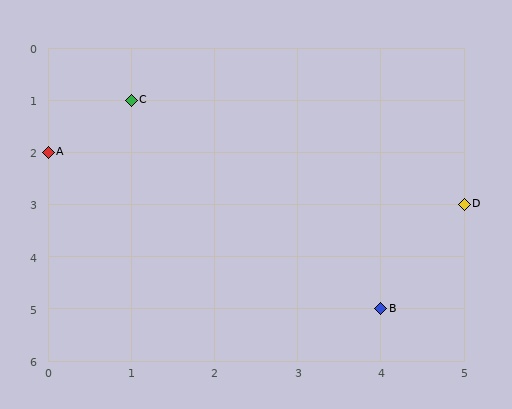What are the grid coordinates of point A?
Point A is at grid coordinates (0, 2).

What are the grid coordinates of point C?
Point C is at grid coordinates (1, 1).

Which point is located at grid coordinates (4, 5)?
Point B is at (4, 5).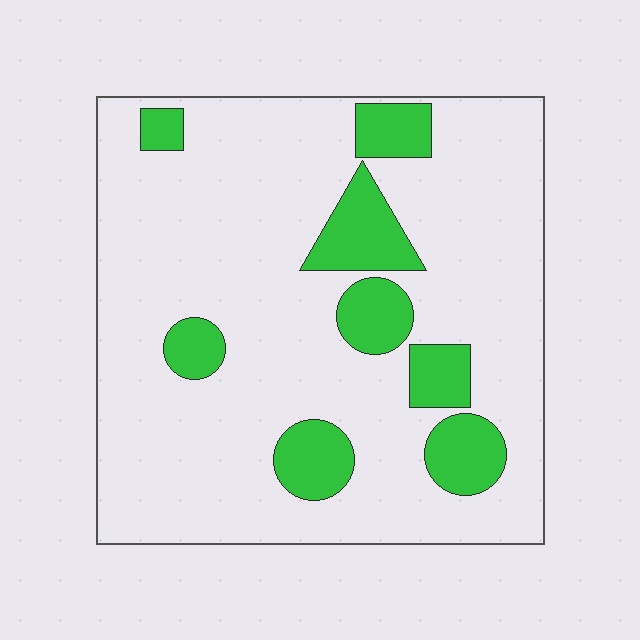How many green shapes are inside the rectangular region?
8.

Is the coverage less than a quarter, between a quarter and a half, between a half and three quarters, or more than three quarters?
Less than a quarter.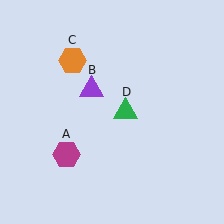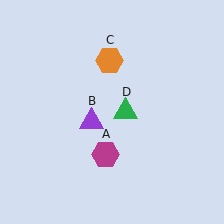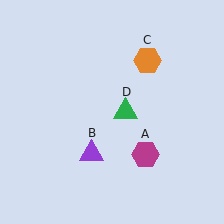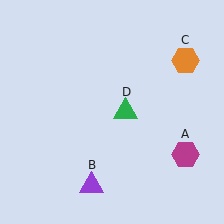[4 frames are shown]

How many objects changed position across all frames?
3 objects changed position: magenta hexagon (object A), purple triangle (object B), orange hexagon (object C).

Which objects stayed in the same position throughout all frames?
Green triangle (object D) remained stationary.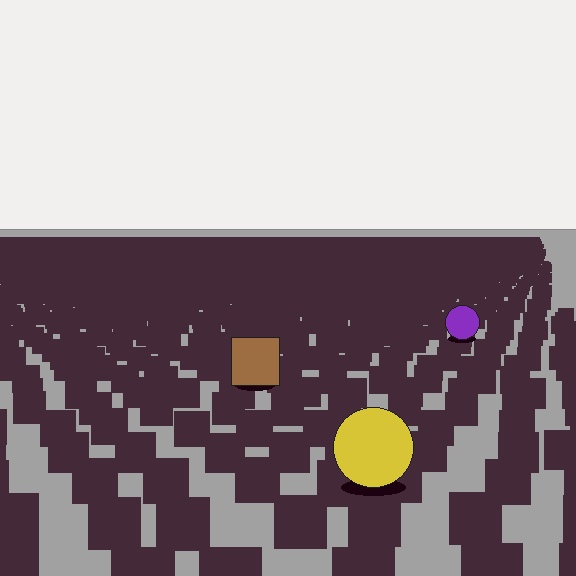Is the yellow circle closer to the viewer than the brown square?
Yes. The yellow circle is closer — you can tell from the texture gradient: the ground texture is coarser near it.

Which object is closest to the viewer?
The yellow circle is closest. The texture marks near it are larger and more spread out.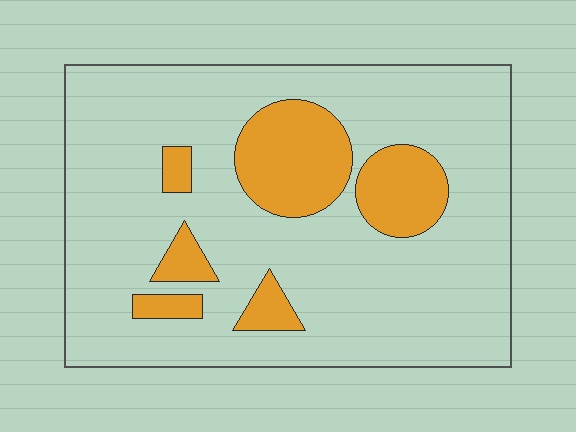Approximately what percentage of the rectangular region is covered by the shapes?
Approximately 20%.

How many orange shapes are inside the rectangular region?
6.